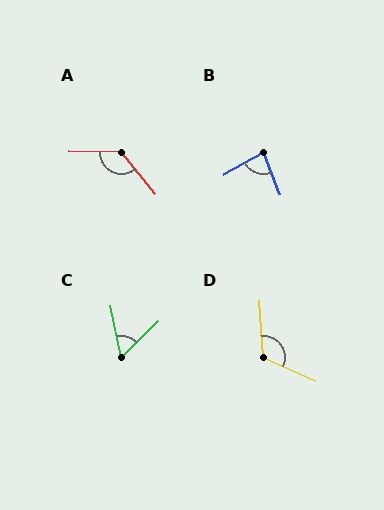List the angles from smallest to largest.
C (56°), B (82°), D (118°), A (131°).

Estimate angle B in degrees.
Approximately 82 degrees.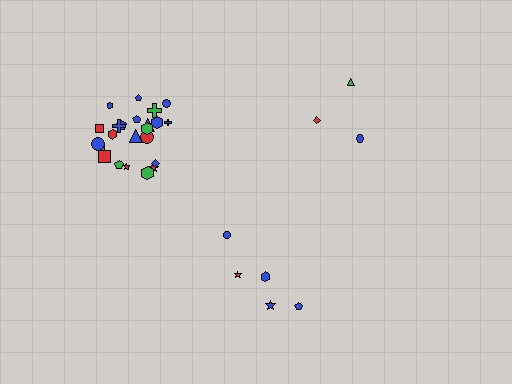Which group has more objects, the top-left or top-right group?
The top-left group.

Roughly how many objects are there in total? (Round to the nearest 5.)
Roughly 35 objects in total.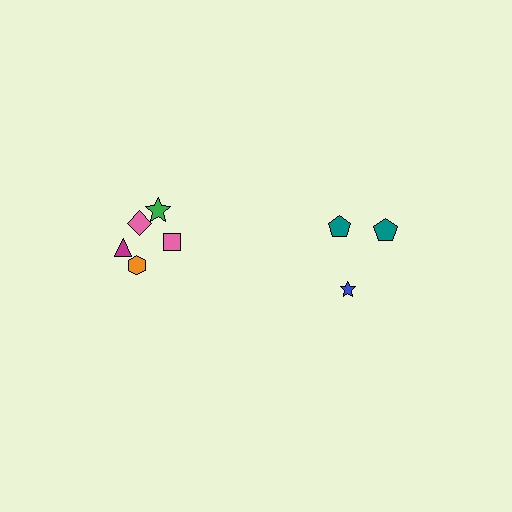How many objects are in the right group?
There are 3 objects.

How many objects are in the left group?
There are 5 objects.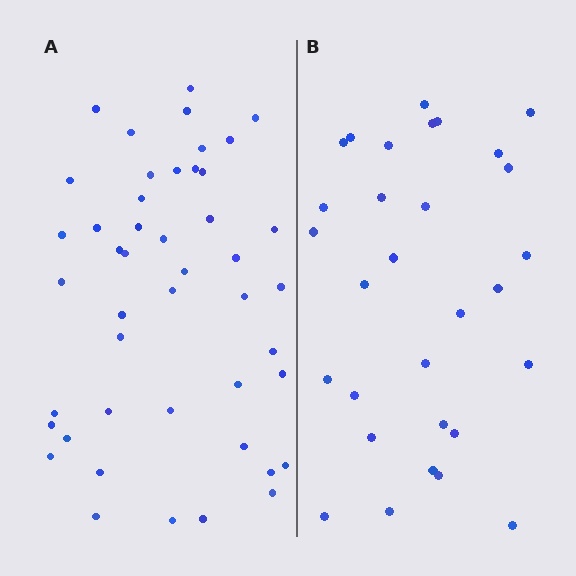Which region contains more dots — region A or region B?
Region A (the left region) has more dots.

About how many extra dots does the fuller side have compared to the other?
Region A has approximately 15 more dots than region B.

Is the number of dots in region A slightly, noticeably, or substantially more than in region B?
Region A has substantially more. The ratio is roughly 1.5 to 1.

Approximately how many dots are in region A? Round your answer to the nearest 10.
About 50 dots. (The exact count is 46, which rounds to 50.)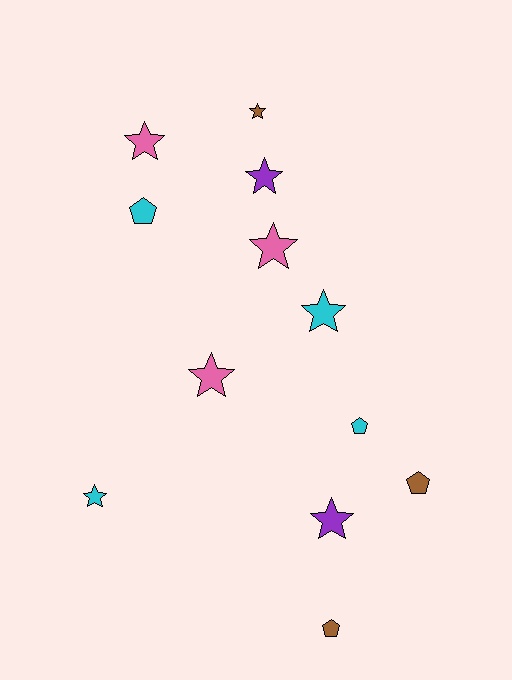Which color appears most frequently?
Cyan, with 4 objects.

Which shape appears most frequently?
Star, with 8 objects.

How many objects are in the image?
There are 12 objects.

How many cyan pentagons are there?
There are 2 cyan pentagons.